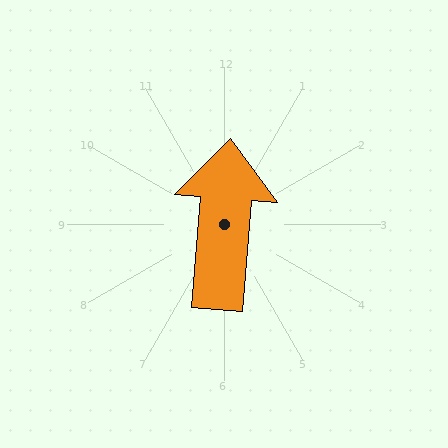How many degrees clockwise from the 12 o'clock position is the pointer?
Approximately 4 degrees.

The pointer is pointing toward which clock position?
Roughly 12 o'clock.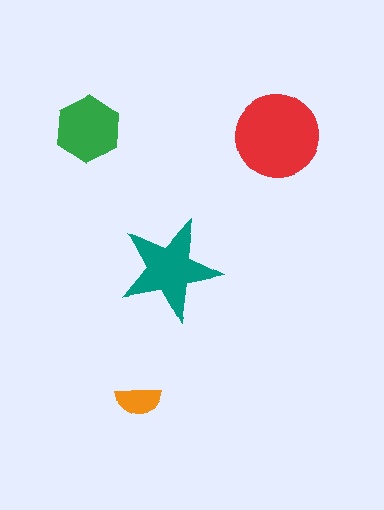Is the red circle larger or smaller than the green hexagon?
Larger.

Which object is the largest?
The red circle.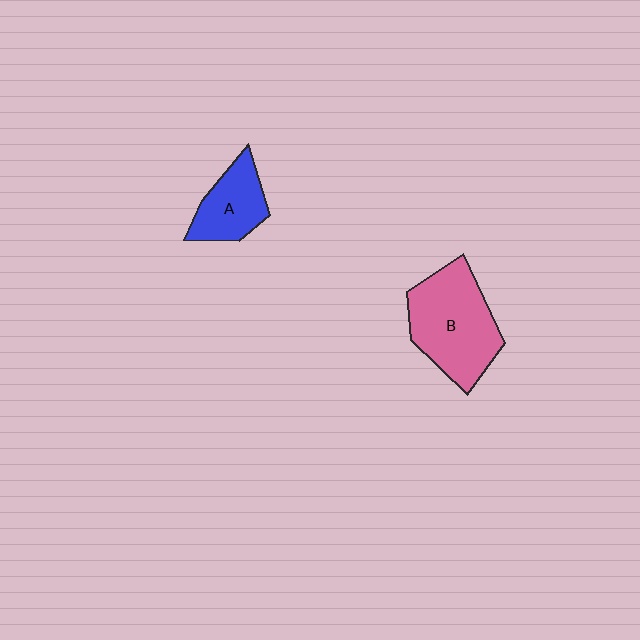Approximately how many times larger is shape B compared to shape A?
Approximately 1.8 times.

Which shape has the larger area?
Shape B (pink).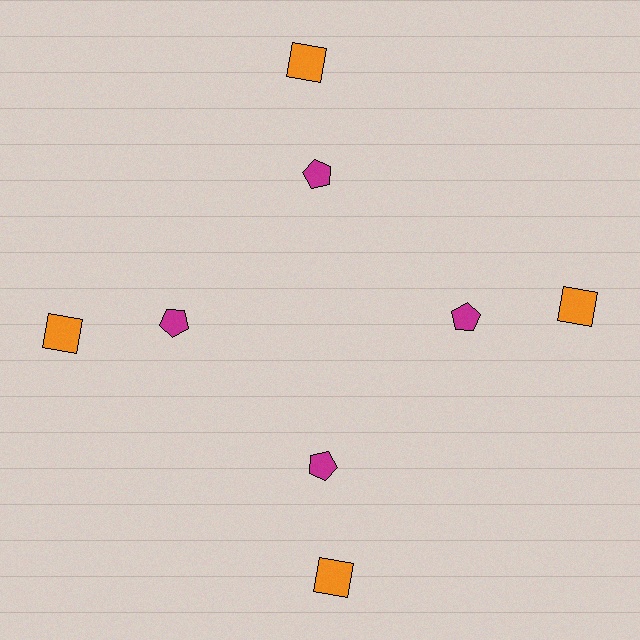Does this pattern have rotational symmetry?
Yes, this pattern has 4-fold rotational symmetry. It looks the same after rotating 90 degrees around the center.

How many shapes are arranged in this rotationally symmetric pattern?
There are 8 shapes, arranged in 4 groups of 2.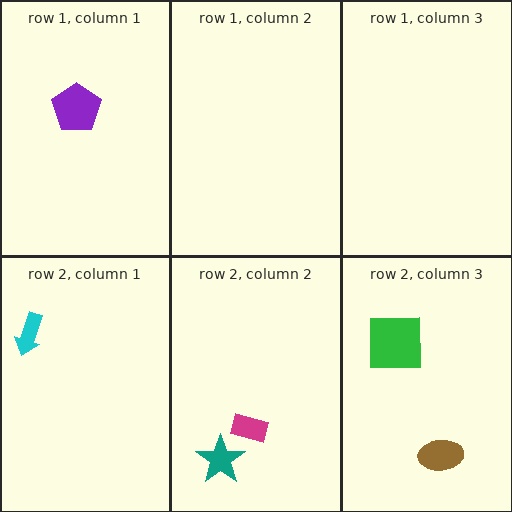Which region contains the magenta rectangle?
The row 2, column 2 region.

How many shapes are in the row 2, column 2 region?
2.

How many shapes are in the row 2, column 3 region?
2.